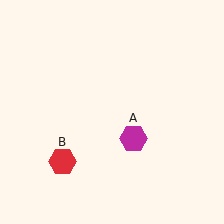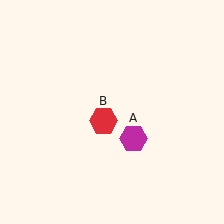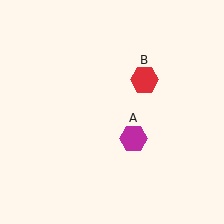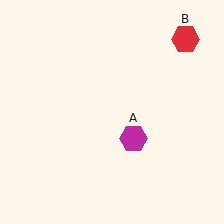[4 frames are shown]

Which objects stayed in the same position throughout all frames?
Magenta hexagon (object A) remained stationary.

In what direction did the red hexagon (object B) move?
The red hexagon (object B) moved up and to the right.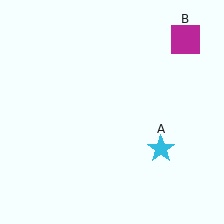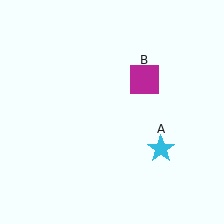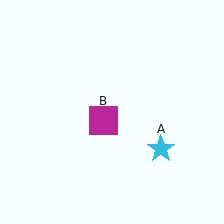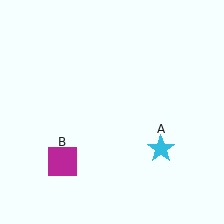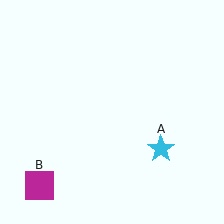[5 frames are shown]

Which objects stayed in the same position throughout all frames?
Cyan star (object A) remained stationary.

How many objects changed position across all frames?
1 object changed position: magenta square (object B).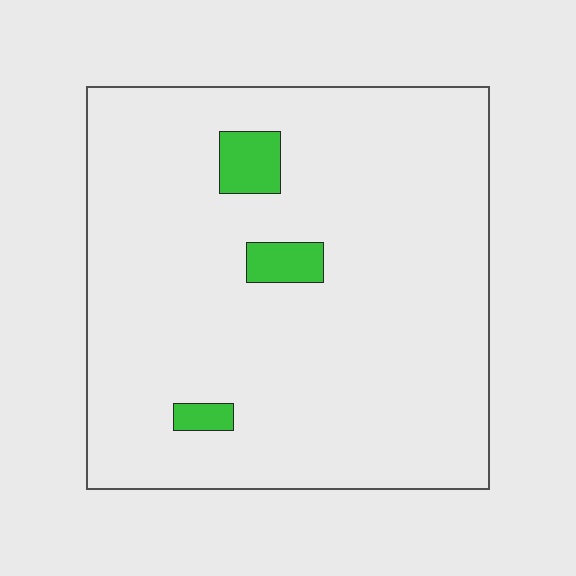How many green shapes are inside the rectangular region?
3.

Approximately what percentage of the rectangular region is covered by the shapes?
Approximately 5%.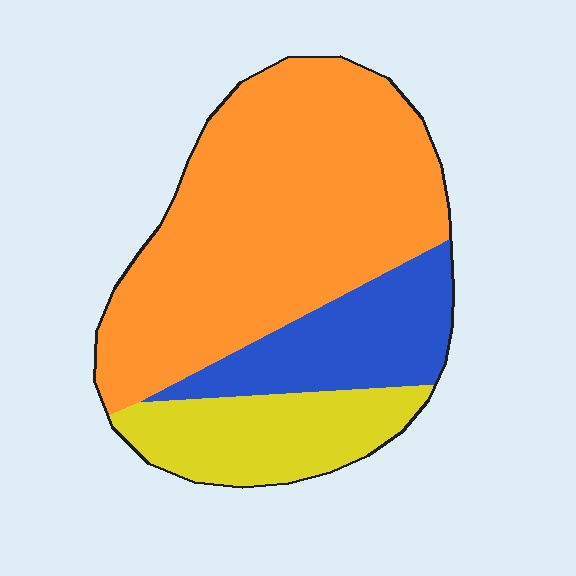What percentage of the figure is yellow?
Yellow covers about 20% of the figure.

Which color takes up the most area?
Orange, at roughly 60%.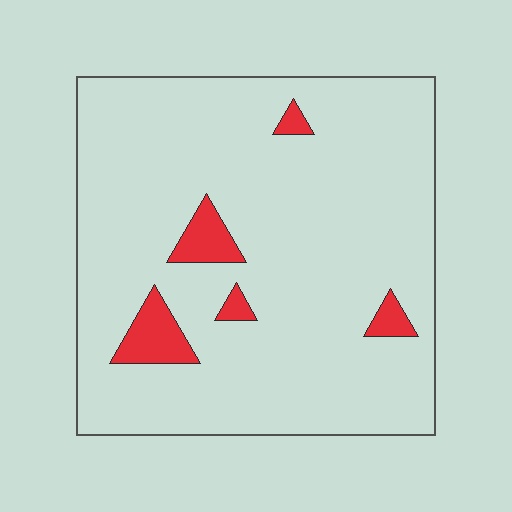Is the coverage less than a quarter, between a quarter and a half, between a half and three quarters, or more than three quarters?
Less than a quarter.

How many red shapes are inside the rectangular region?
5.